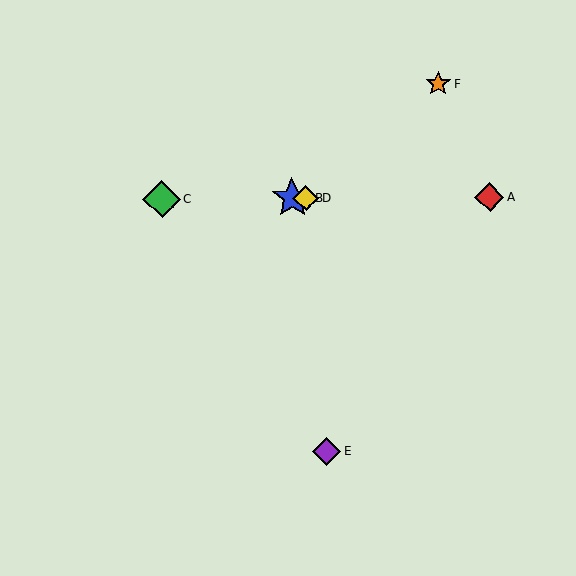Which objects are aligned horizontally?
Objects A, B, C, D are aligned horizontally.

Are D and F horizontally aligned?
No, D is at y≈198 and F is at y≈84.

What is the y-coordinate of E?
Object E is at y≈451.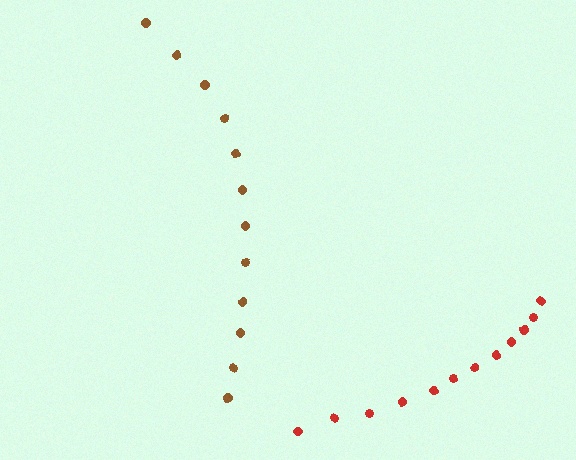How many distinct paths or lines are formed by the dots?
There are 2 distinct paths.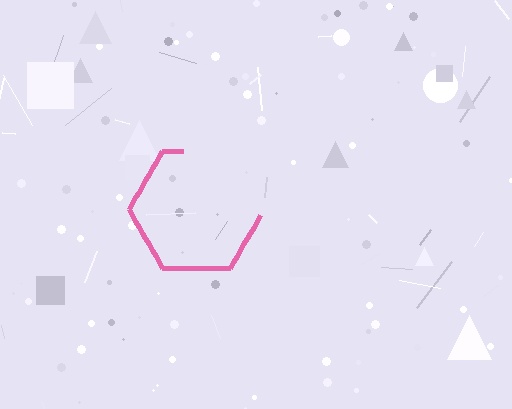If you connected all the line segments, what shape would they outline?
They would outline a hexagon.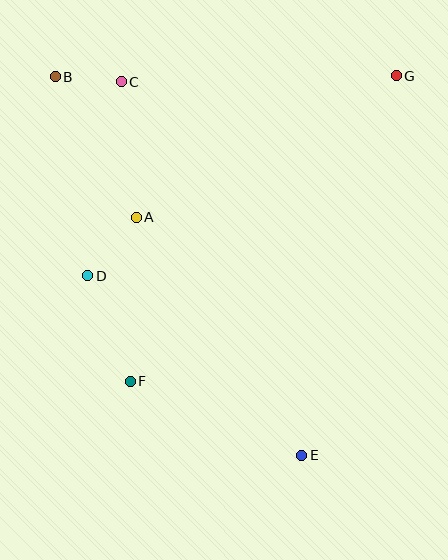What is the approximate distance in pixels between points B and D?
The distance between B and D is approximately 202 pixels.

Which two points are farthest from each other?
Points B and E are farthest from each other.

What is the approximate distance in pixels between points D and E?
The distance between D and E is approximately 279 pixels.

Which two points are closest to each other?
Points B and C are closest to each other.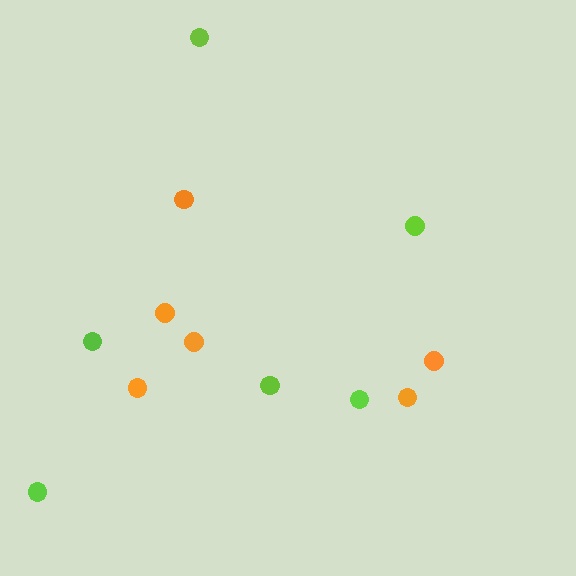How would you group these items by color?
There are 2 groups: one group of orange circles (6) and one group of lime circles (6).